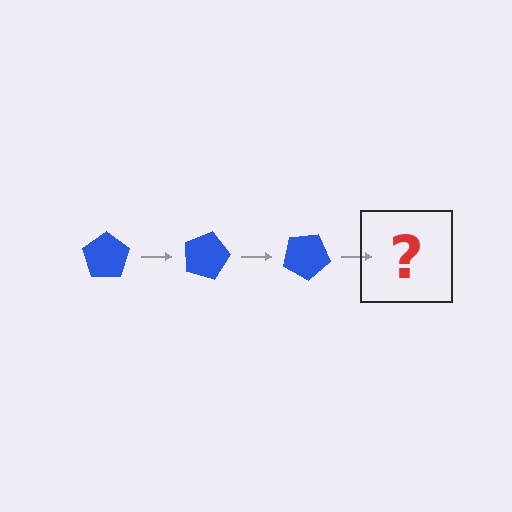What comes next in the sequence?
The next element should be a blue pentagon rotated 45 degrees.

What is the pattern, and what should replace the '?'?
The pattern is that the pentagon rotates 15 degrees each step. The '?' should be a blue pentagon rotated 45 degrees.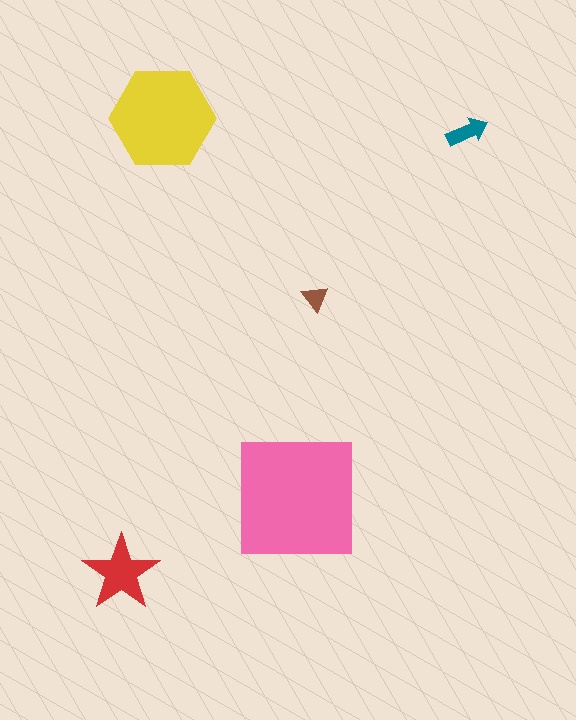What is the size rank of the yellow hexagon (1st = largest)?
2nd.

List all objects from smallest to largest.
The brown triangle, the teal arrow, the red star, the yellow hexagon, the pink square.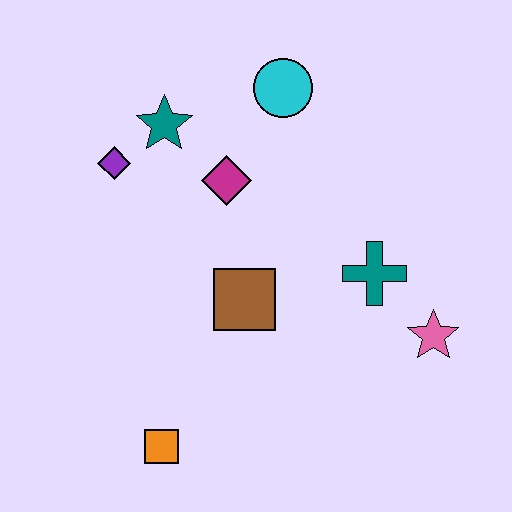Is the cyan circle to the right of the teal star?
Yes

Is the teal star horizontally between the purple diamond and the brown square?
Yes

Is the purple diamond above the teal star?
No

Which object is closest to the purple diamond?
The teal star is closest to the purple diamond.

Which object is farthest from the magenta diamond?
The orange square is farthest from the magenta diamond.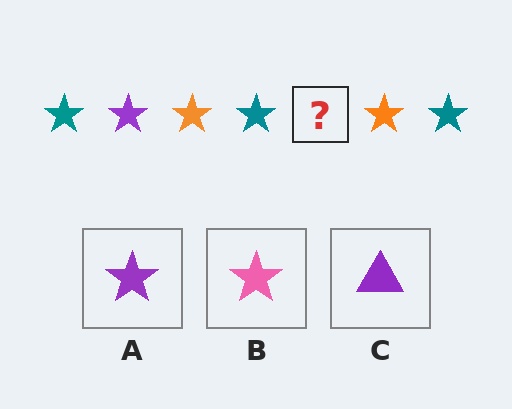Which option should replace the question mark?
Option A.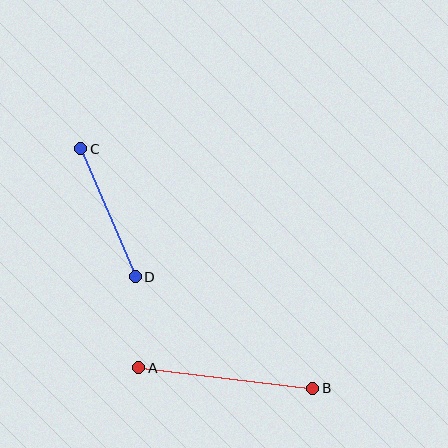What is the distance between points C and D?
The distance is approximately 139 pixels.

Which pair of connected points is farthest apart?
Points A and B are farthest apart.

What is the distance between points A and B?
The distance is approximately 175 pixels.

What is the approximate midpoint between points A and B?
The midpoint is at approximately (226, 378) pixels.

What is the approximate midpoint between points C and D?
The midpoint is at approximately (108, 213) pixels.